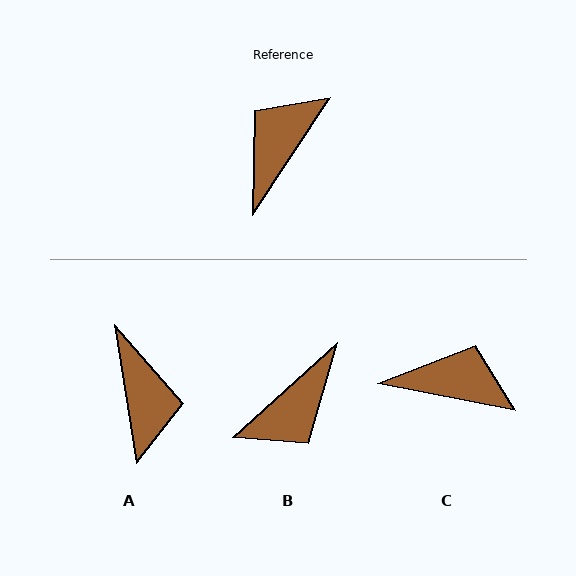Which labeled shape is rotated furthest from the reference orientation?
B, about 166 degrees away.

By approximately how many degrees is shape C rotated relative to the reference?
Approximately 68 degrees clockwise.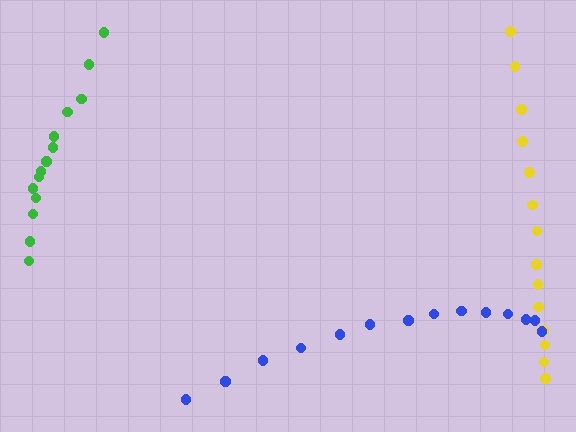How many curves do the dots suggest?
There are 3 distinct paths.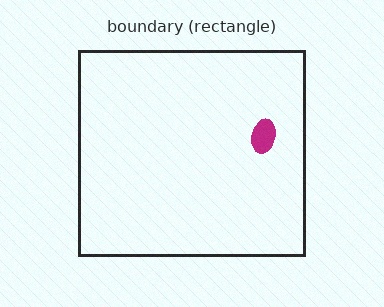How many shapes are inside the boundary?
1 inside, 0 outside.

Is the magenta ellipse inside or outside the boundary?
Inside.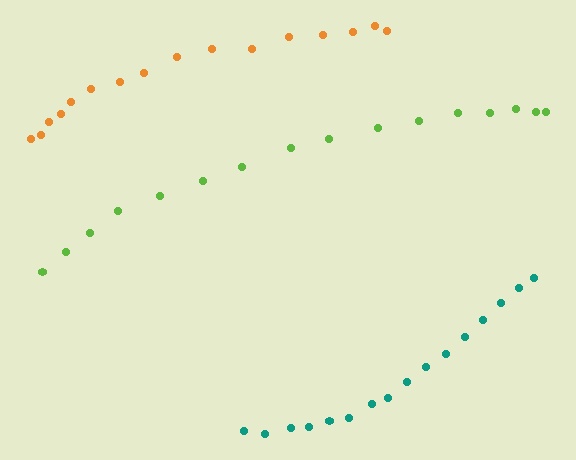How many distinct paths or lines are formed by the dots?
There are 3 distinct paths.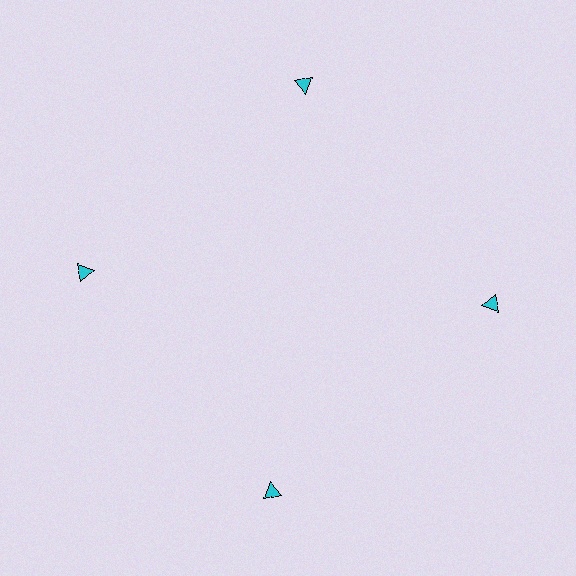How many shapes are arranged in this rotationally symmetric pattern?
There are 4 shapes, arranged in 4 groups of 1.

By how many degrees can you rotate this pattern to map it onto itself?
The pattern maps onto itself every 90 degrees of rotation.